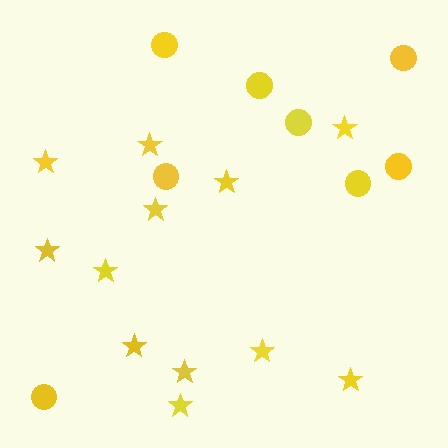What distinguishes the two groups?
There are 2 groups: one group of circles (8) and one group of stars (12).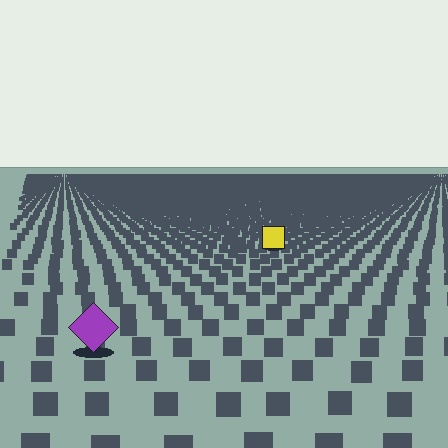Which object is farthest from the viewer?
The yellow square is farthest from the viewer. It appears smaller and the ground texture around it is denser.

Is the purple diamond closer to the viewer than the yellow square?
Yes. The purple diamond is closer — you can tell from the texture gradient: the ground texture is coarser near it.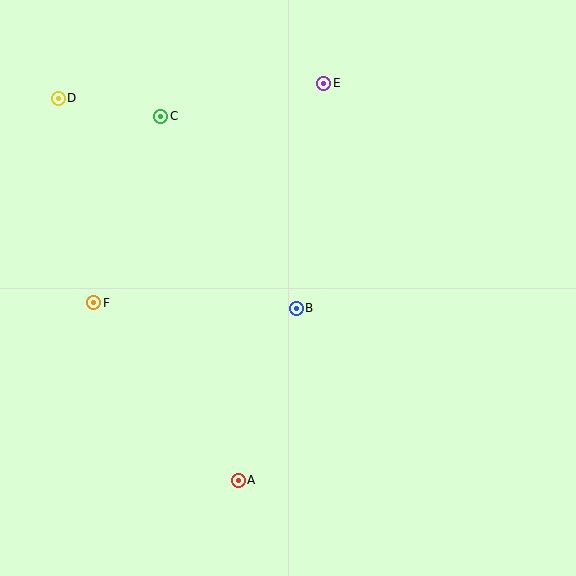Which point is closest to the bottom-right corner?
Point A is closest to the bottom-right corner.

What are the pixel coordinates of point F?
Point F is at (94, 303).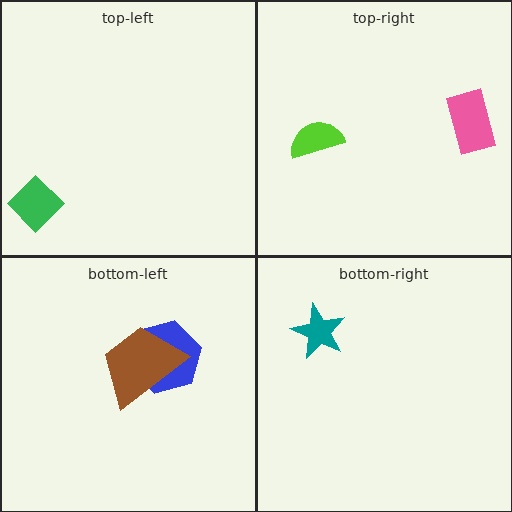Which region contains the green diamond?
The top-left region.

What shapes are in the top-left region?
The green diamond.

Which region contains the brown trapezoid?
The bottom-left region.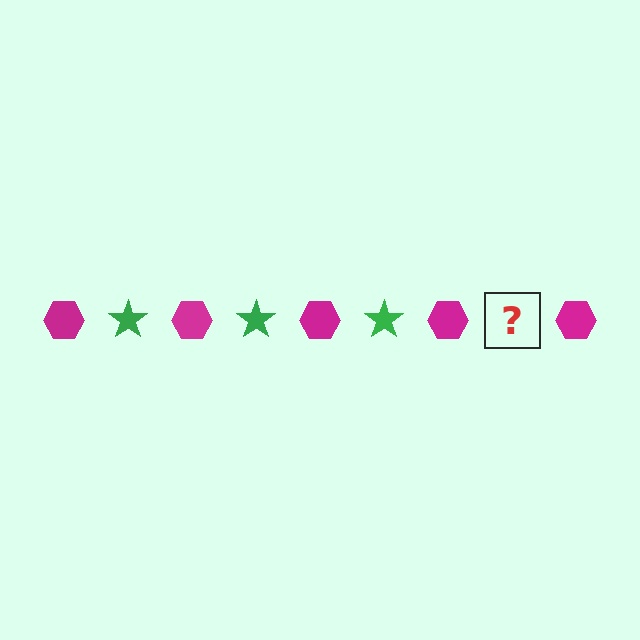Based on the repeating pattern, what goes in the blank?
The blank should be a green star.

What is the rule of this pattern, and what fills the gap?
The rule is that the pattern alternates between magenta hexagon and green star. The gap should be filled with a green star.